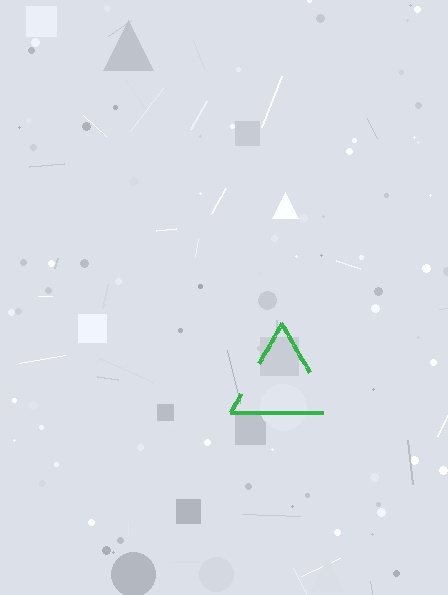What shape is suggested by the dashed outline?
The dashed outline suggests a triangle.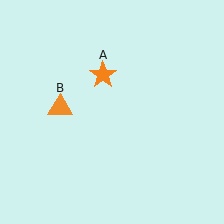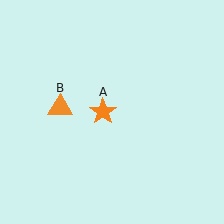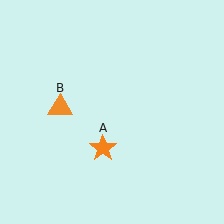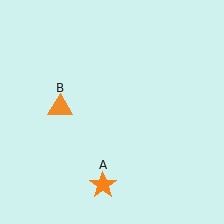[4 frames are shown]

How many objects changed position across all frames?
1 object changed position: orange star (object A).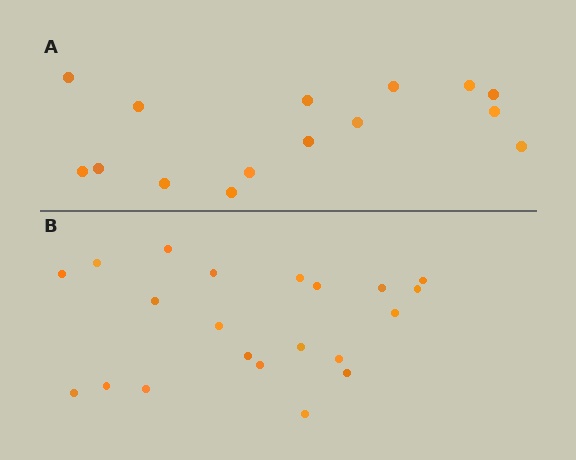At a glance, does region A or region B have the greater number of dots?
Region B (the bottom region) has more dots.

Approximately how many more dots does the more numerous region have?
Region B has about 6 more dots than region A.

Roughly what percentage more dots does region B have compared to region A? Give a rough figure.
About 40% more.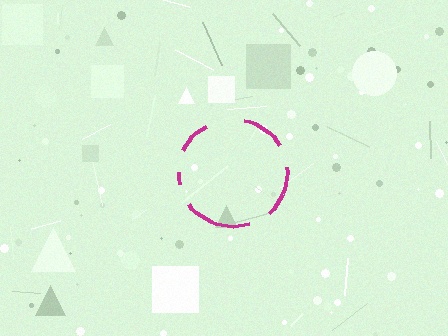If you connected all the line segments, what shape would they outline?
They would outline a circle.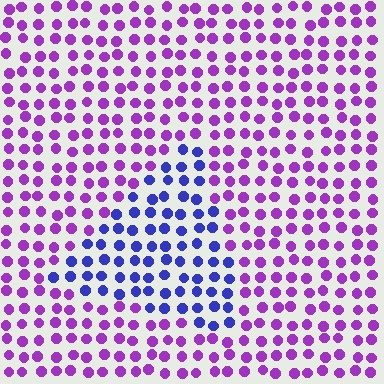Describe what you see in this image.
The image is filled with small purple elements in a uniform arrangement. A triangle-shaped region is visible where the elements are tinted to a slightly different hue, forming a subtle color boundary.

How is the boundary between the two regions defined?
The boundary is defined purely by a slight shift in hue (about 48 degrees). Spacing, size, and orientation are identical on both sides.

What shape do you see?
I see a triangle.